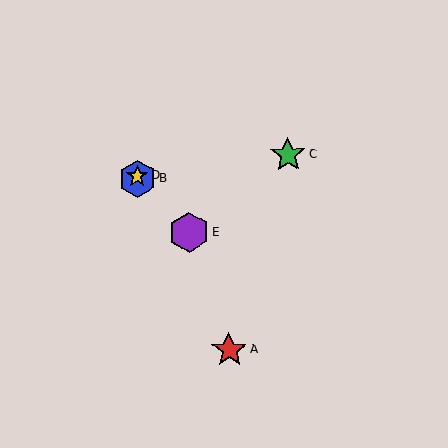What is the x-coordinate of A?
Object A is at x≈229.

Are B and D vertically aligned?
Yes, both are at x≈137.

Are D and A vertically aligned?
No, D is at x≈137 and A is at x≈229.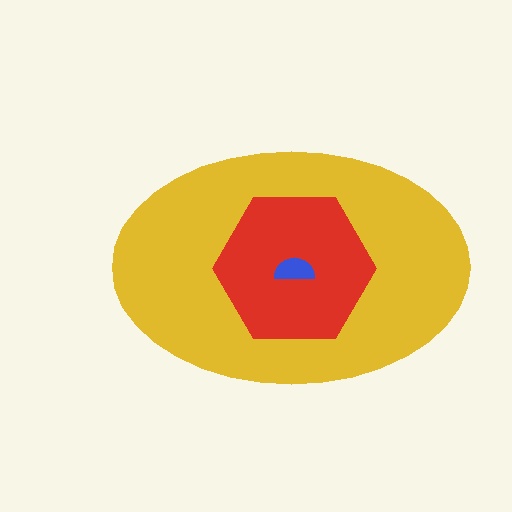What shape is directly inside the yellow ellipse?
The red hexagon.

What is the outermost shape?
The yellow ellipse.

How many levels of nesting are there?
3.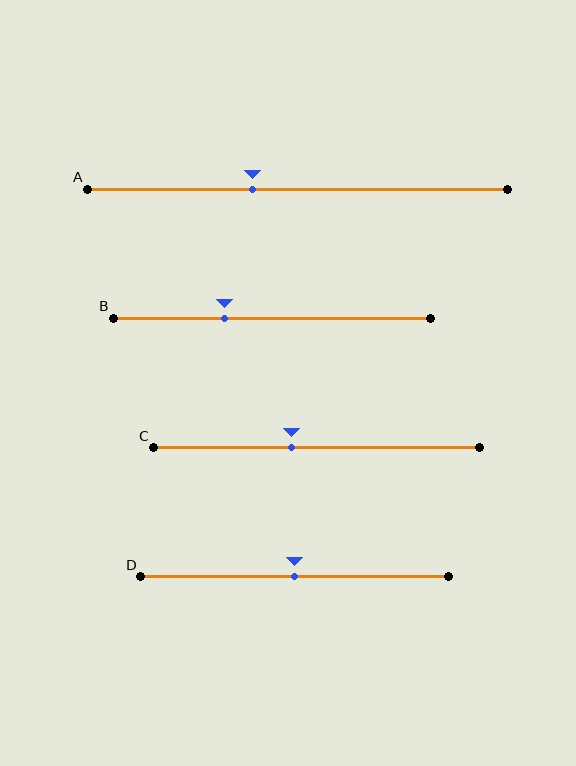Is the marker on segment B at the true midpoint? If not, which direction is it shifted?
No, the marker on segment B is shifted to the left by about 15% of the segment length.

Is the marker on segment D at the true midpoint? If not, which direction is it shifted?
Yes, the marker on segment D is at the true midpoint.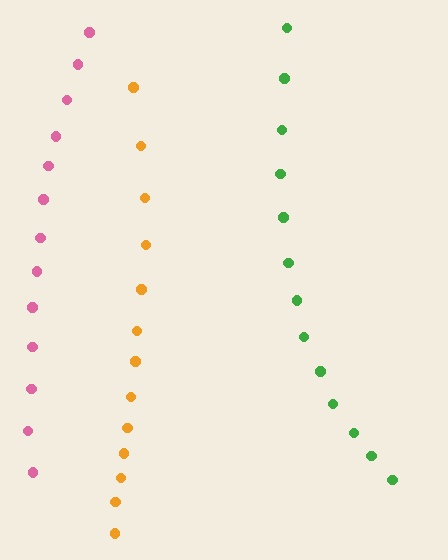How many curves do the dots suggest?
There are 3 distinct paths.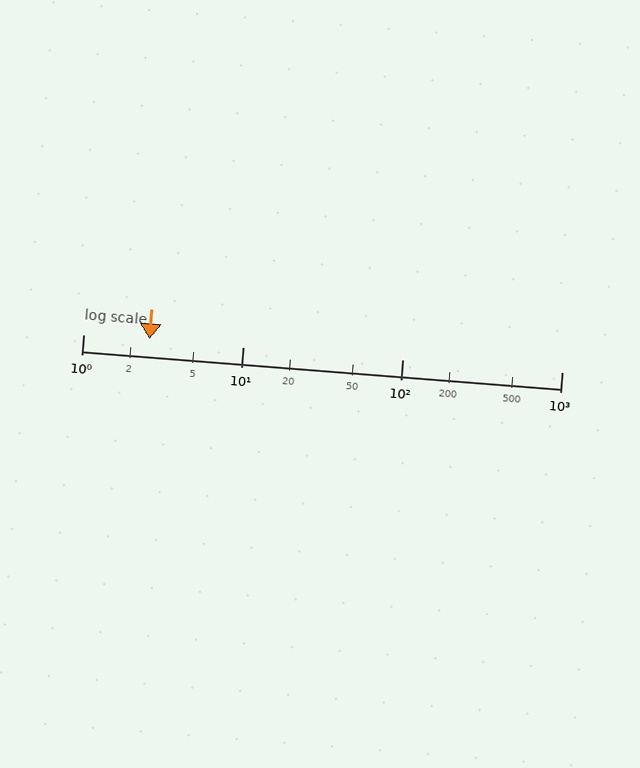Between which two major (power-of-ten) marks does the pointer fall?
The pointer is between 1 and 10.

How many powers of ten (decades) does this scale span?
The scale spans 3 decades, from 1 to 1000.